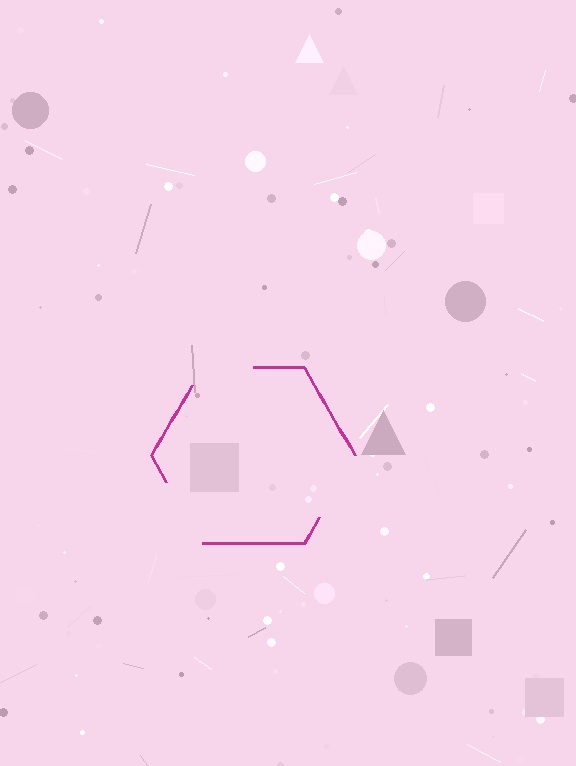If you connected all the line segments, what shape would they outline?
They would outline a hexagon.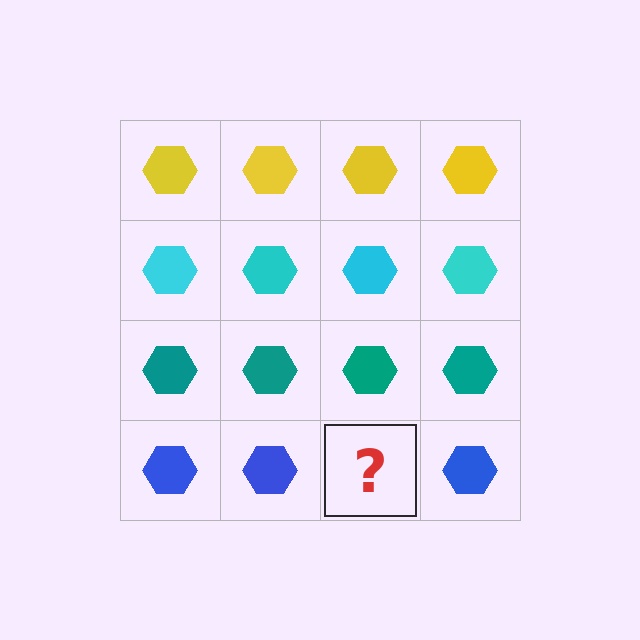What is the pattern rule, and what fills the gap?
The rule is that each row has a consistent color. The gap should be filled with a blue hexagon.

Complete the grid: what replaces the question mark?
The question mark should be replaced with a blue hexagon.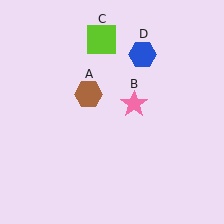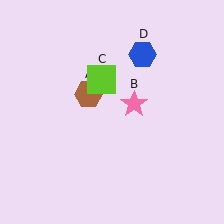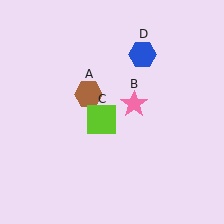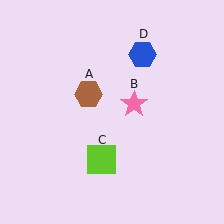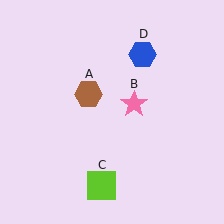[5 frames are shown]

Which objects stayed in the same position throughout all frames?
Brown hexagon (object A) and pink star (object B) and blue hexagon (object D) remained stationary.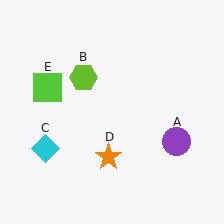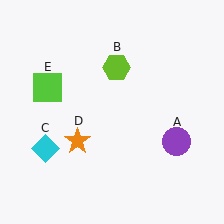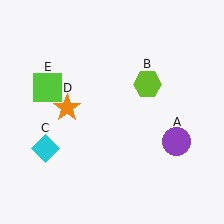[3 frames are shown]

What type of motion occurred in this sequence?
The lime hexagon (object B), orange star (object D) rotated clockwise around the center of the scene.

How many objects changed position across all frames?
2 objects changed position: lime hexagon (object B), orange star (object D).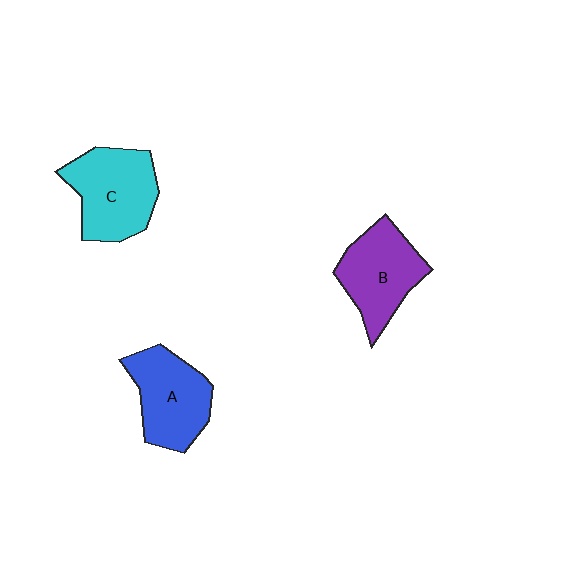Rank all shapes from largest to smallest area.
From largest to smallest: C (cyan), B (purple), A (blue).